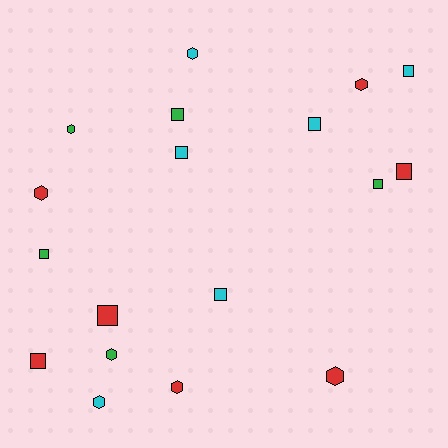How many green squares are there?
There are 3 green squares.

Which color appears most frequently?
Red, with 7 objects.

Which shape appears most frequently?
Square, with 10 objects.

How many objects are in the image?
There are 18 objects.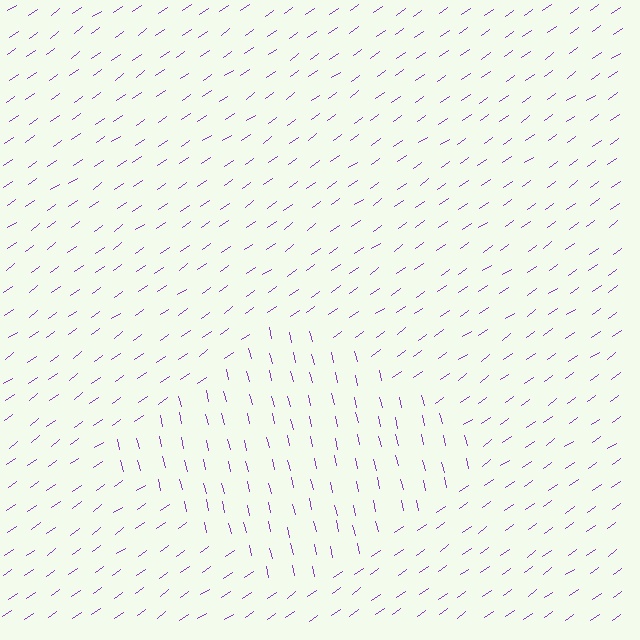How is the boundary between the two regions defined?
The boundary is defined purely by a change in line orientation (approximately 68 degrees difference). All lines are the same color and thickness.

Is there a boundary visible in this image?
Yes, there is a texture boundary formed by a change in line orientation.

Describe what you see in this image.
The image is filled with small purple line segments. A diamond region in the image has lines oriented differently from the surrounding lines, creating a visible texture boundary.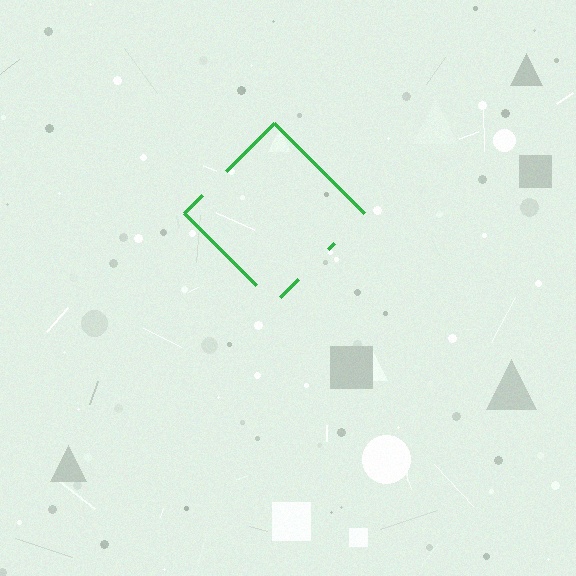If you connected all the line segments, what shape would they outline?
They would outline a diamond.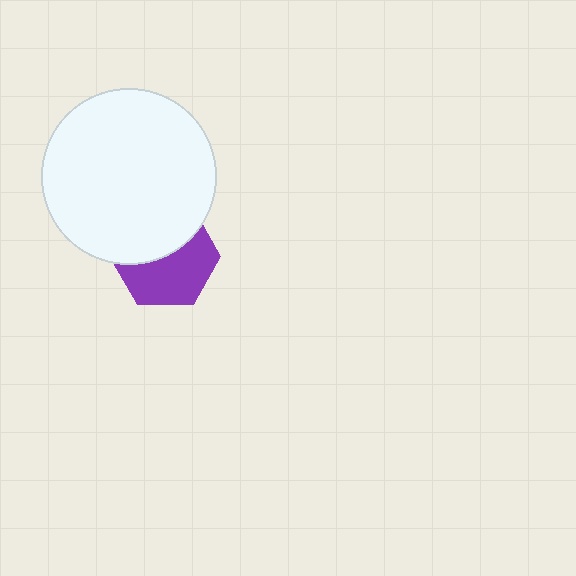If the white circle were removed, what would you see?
You would see the complete purple hexagon.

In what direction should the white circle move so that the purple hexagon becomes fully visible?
The white circle should move up. That is the shortest direction to clear the overlap and leave the purple hexagon fully visible.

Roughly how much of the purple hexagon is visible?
About half of it is visible (roughly 55%).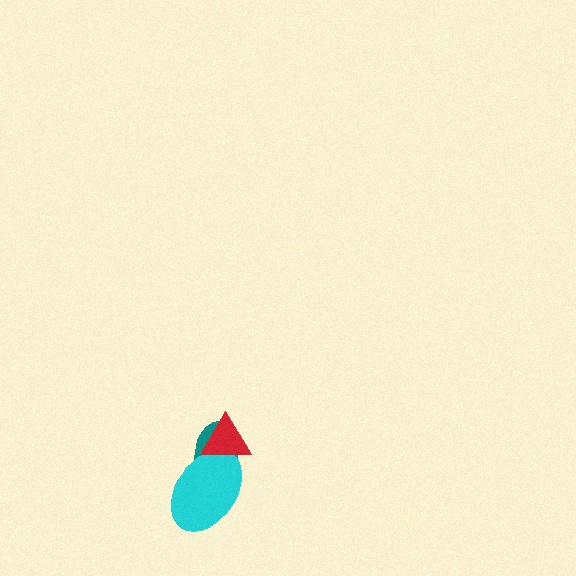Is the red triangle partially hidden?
No, no other shape covers it.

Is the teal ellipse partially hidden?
Yes, it is partially covered by another shape.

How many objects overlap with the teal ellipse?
2 objects overlap with the teal ellipse.